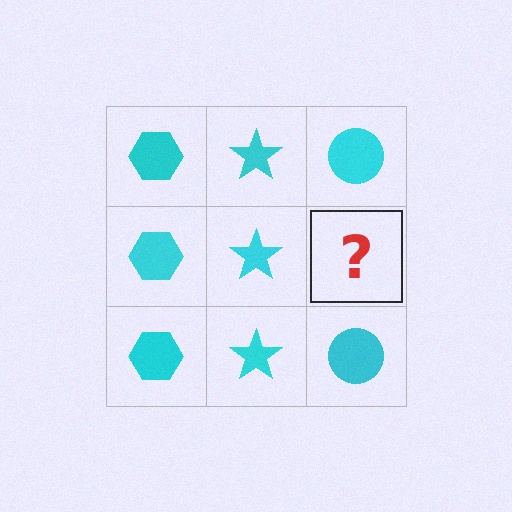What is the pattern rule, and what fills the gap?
The rule is that each column has a consistent shape. The gap should be filled with a cyan circle.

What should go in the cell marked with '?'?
The missing cell should contain a cyan circle.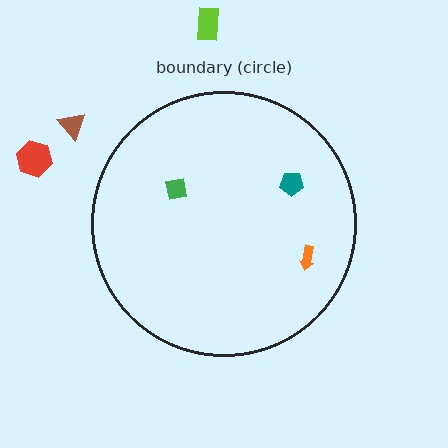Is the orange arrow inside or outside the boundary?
Inside.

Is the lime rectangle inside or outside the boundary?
Outside.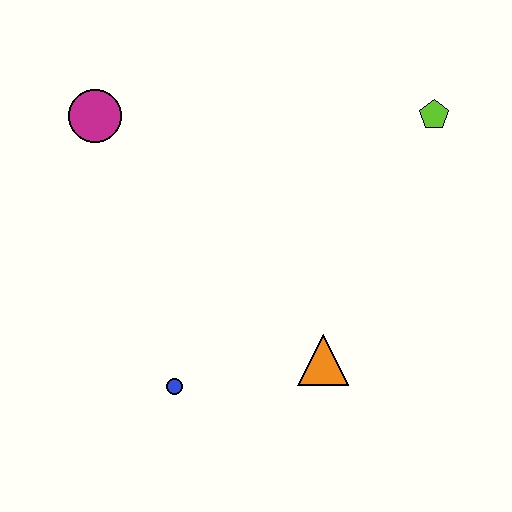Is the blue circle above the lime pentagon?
No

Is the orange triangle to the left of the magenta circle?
No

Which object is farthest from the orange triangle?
The magenta circle is farthest from the orange triangle.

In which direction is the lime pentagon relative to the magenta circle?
The lime pentagon is to the right of the magenta circle.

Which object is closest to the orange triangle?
The blue circle is closest to the orange triangle.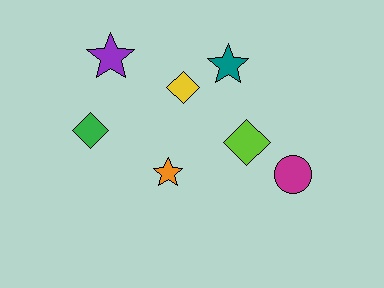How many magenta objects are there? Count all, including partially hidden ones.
There is 1 magenta object.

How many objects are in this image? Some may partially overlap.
There are 7 objects.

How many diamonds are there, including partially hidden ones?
There are 3 diamonds.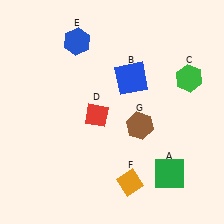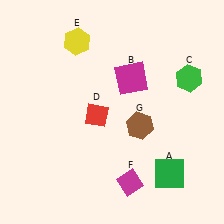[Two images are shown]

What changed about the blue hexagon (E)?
In Image 1, E is blue. In Image 2, it changed to yellow.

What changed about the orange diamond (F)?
In Image 1, F is orange. In Image 2, it changed to magenta.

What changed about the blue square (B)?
In Image 1, B is blue. In Image 2, it changed to magenta.